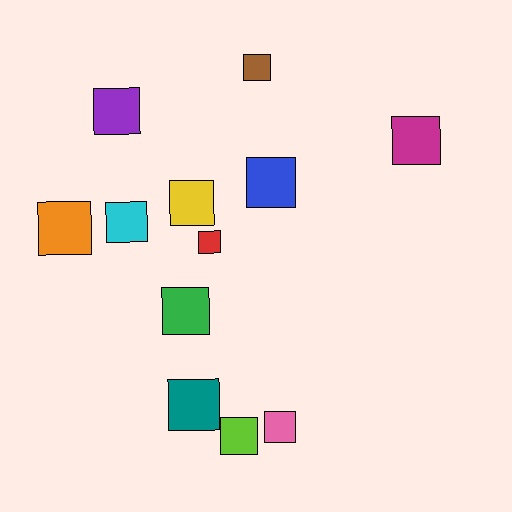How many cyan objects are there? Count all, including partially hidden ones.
There is 1 cyan object.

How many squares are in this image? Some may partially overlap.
There are 12 squares.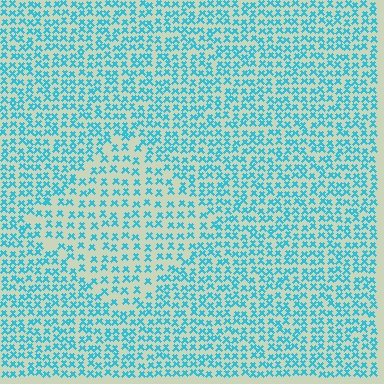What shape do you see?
I see a diamond.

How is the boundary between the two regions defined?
The boundary is defined by a change in element density (approximately 1.6x ratio). All elements are the same color, size, and shape.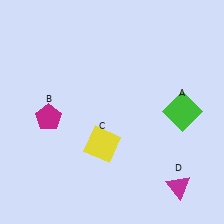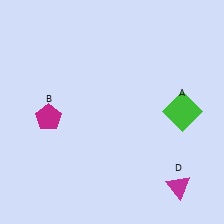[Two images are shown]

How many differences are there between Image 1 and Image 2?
There is 1 difference between the two images.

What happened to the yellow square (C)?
The yellow square (C) was removed in Image 2. It was in the bottom-left area of Image 1.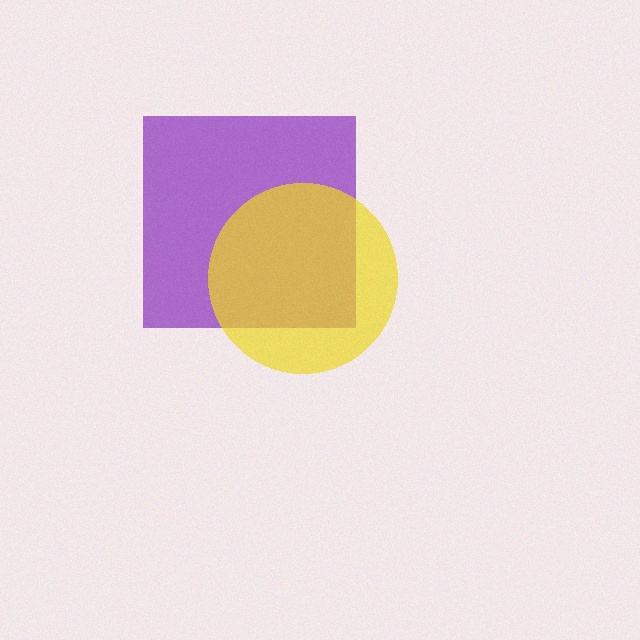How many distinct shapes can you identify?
There are 2 distinct shapes: a purple square, a yellow circle.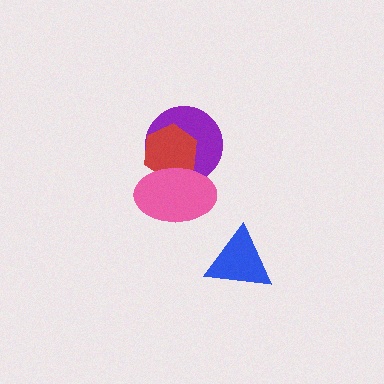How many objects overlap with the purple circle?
2 objects overlap with the purple circle.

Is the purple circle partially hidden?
Yes, it is partially covered by another shape.